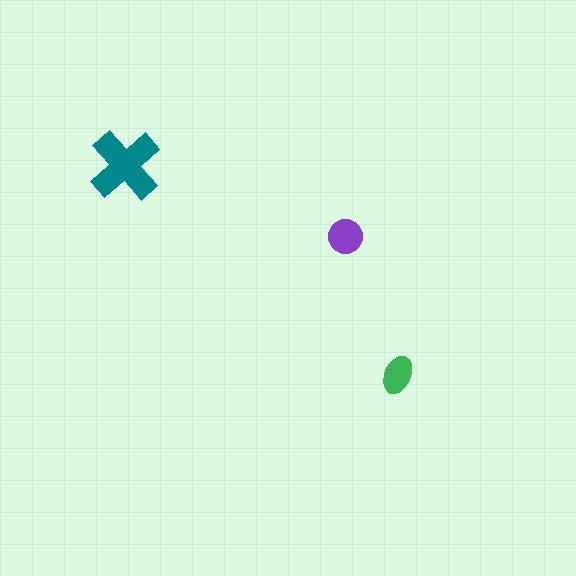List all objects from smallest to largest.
The green ellipse, the purple circle, the teal cross.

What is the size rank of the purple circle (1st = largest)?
2nd.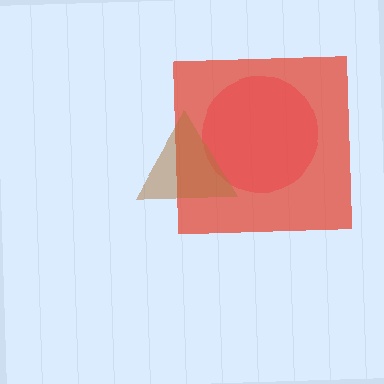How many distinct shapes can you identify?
There are 3 distinct shapes: a pink circle, a red square, a brown triangle.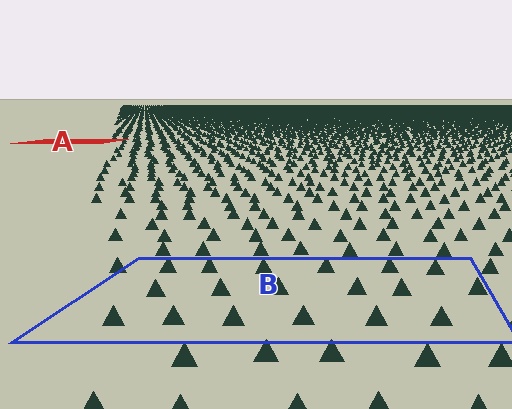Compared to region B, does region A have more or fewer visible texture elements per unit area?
Region A has more texture elements per unit area — they are packed more densely because it is farther away.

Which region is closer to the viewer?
Region B is closer. The texture elements there are larger and more spread out.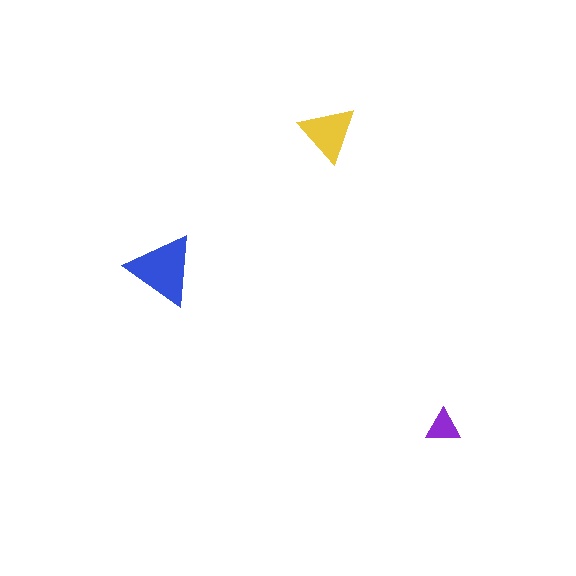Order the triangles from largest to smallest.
the blue one, the yellow one, the purple one.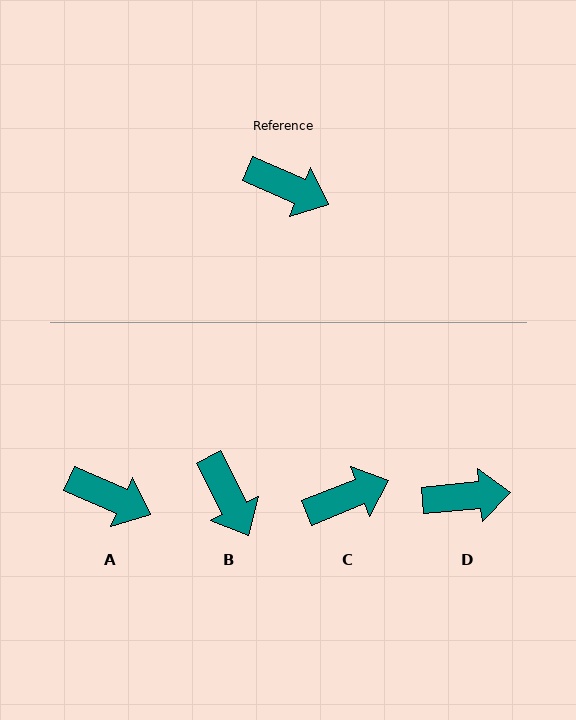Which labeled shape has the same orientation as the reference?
A.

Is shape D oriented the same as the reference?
No, it is off by about 29 degrees.